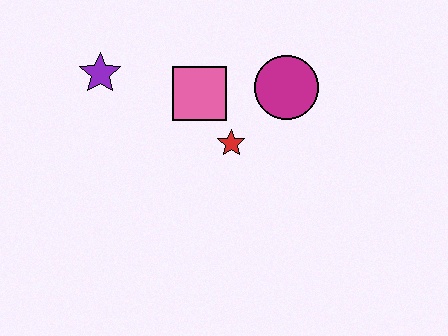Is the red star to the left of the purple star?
No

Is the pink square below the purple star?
Yes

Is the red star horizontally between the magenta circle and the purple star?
Yes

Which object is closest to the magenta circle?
The red star is closest to the magenta circle.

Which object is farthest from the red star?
The purple star is farthest from the red star.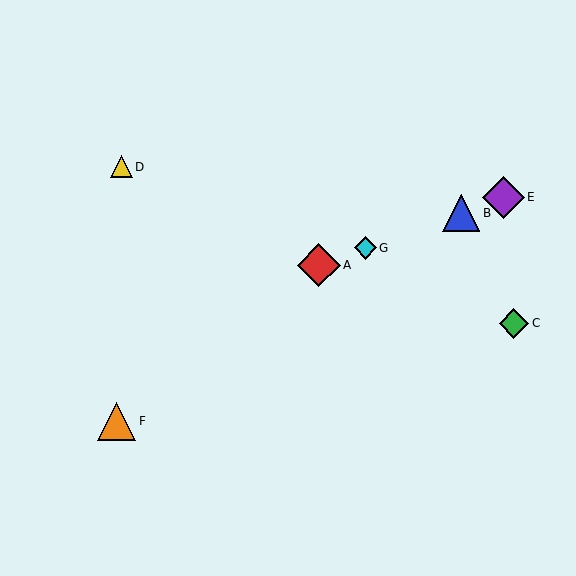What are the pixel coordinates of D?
Object D is at (121, 167).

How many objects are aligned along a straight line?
4 objects (A, B, E, G) are aligned along a straight line.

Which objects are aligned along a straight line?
Objects A, B, E, G are aligned along a straight line.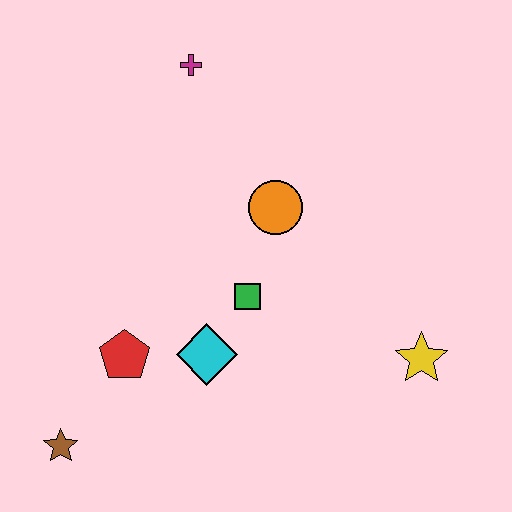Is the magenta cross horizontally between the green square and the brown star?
Yes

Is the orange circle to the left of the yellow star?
Yes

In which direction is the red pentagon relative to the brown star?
The red pentagon is above the brown star.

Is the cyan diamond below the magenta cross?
Yes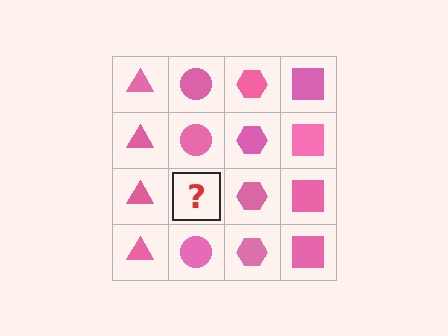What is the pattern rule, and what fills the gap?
The rule is that each column has a consistent shape. The gap should be filled with a pink circle.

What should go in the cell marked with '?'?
The missing cell should contain a pink circle.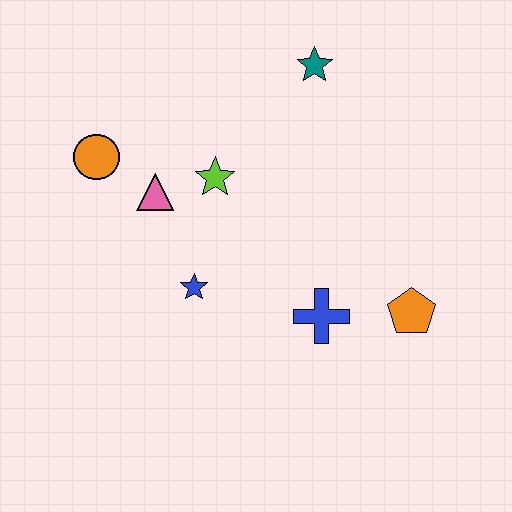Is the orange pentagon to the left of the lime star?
No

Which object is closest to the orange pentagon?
The blue cross is closest to the orange pentagon.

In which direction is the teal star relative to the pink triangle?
The teal star is to the right of the pink triangle.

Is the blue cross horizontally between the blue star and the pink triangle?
No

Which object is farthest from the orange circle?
The orange pentagon is farthest from the orange circle.